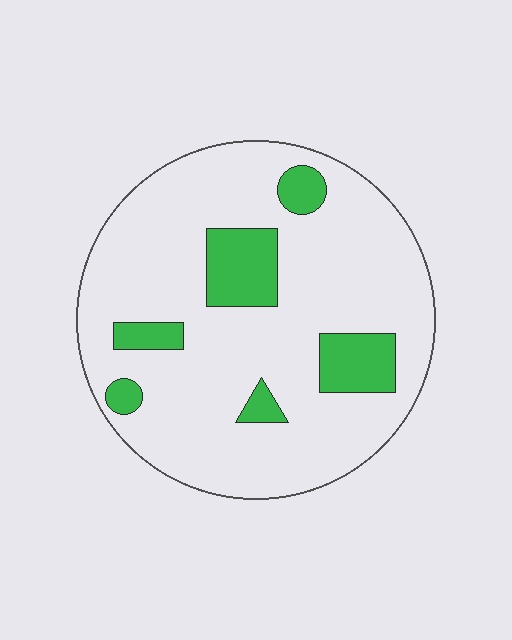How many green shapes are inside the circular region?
6.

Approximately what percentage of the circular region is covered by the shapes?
Approximately 15%.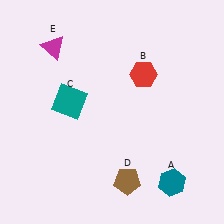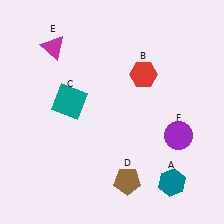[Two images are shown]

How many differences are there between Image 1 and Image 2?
There is 1 difference between the two images.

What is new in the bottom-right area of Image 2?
A purple circle (F) was added in the bottom-right area of Image 2.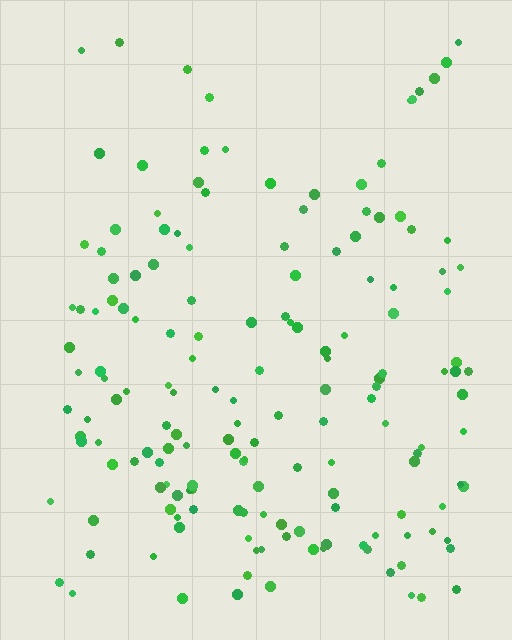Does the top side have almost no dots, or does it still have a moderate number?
Still a moderate number, just noticeably fewer than the bottom.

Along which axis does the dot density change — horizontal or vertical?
Vertical.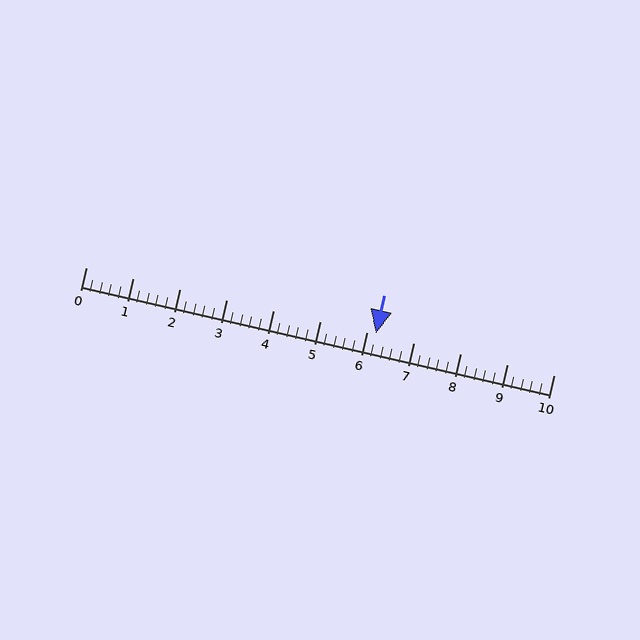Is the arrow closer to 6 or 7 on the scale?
The arrow is closer to 6.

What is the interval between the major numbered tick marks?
The major tick marks are spaced 1 units apart.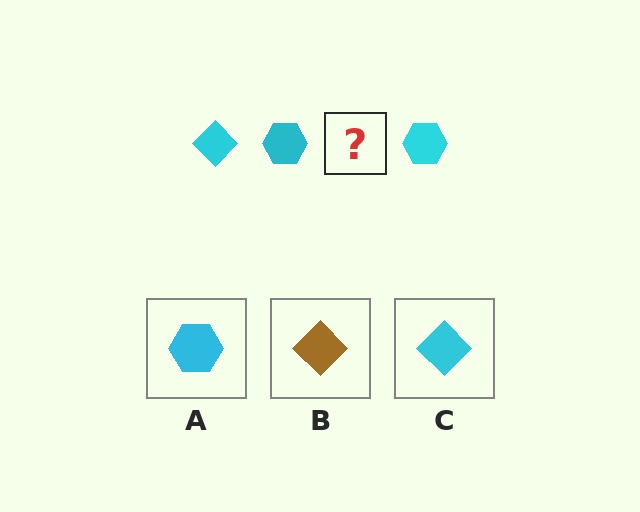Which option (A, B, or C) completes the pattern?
C.